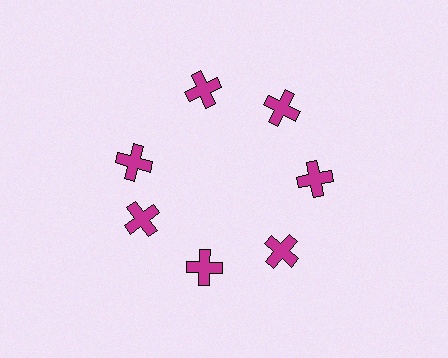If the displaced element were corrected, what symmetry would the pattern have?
It would have 7-fold rotational symmetry — the pattern would map onto itself every 51 degrees.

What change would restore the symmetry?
The symmetry would be restored by rotating it back into even spacing with its neighbors so that all 7 crosses sit at equal angles and equal distance from the center.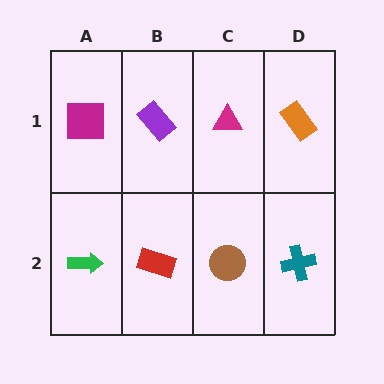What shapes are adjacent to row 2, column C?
A magenta triangle (row 1, column C), a red rectangle (row 2, column B), a teal cross (row 2, column D).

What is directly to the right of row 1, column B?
A magenta triangle.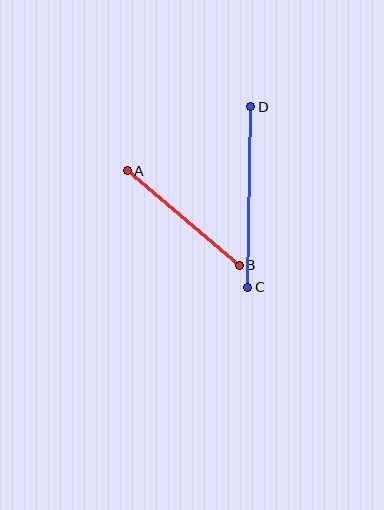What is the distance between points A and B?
The distance is approximately 147 pixels.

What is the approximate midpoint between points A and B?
The midpoint is at approximately (183, 218) pixels.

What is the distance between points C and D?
The distance is approximately 181 pixels.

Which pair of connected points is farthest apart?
Points C and D are farthest apart.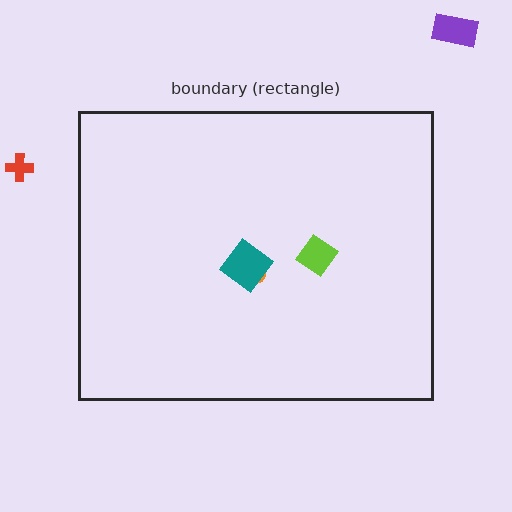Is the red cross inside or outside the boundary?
Outside.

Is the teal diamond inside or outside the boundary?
Inside.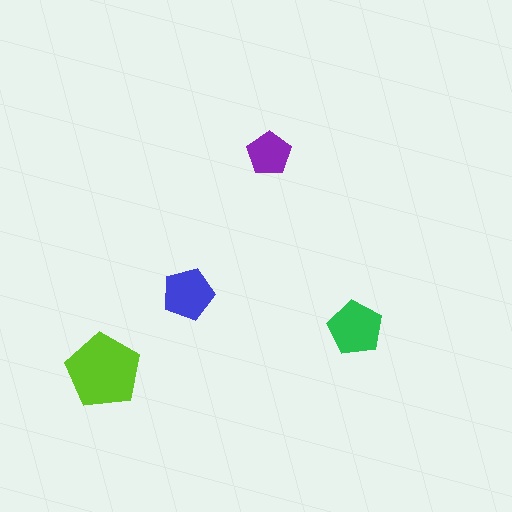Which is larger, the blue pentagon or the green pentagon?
The green one.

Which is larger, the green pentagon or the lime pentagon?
The lime one.